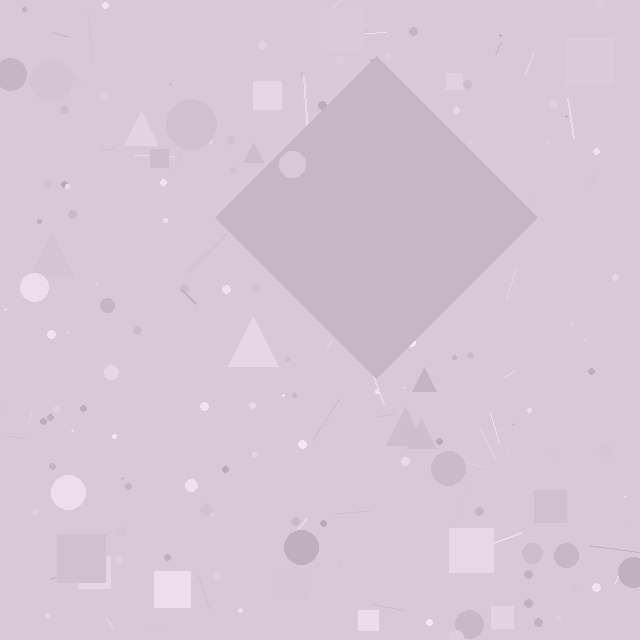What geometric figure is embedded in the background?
A diamond is embedded in the background.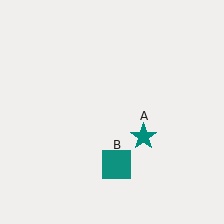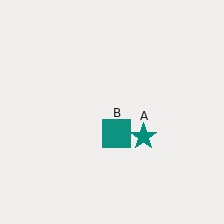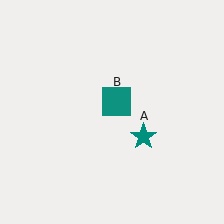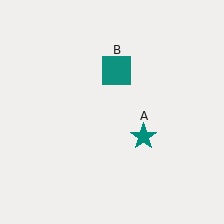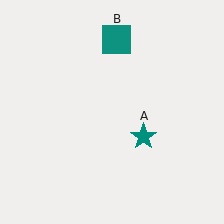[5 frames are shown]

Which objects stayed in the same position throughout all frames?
Teal star (object A) remained stationary.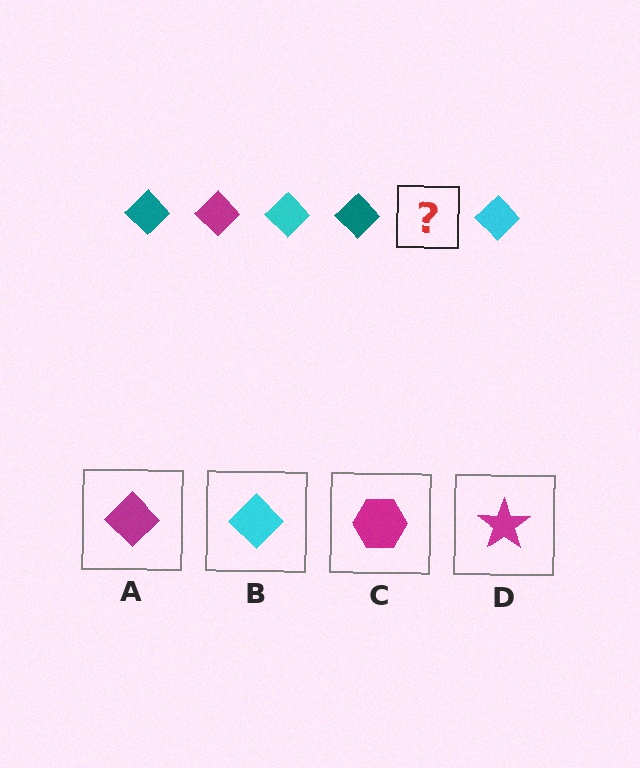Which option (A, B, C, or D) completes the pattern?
A.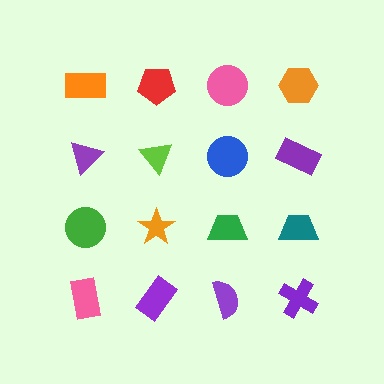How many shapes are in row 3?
4 shapes.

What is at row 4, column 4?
A purple cross.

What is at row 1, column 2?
A red pentagon.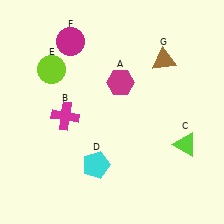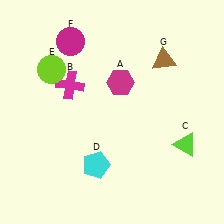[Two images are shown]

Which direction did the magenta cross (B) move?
The magenta cross (B) moved up.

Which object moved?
The magenta cross (B) moved up.